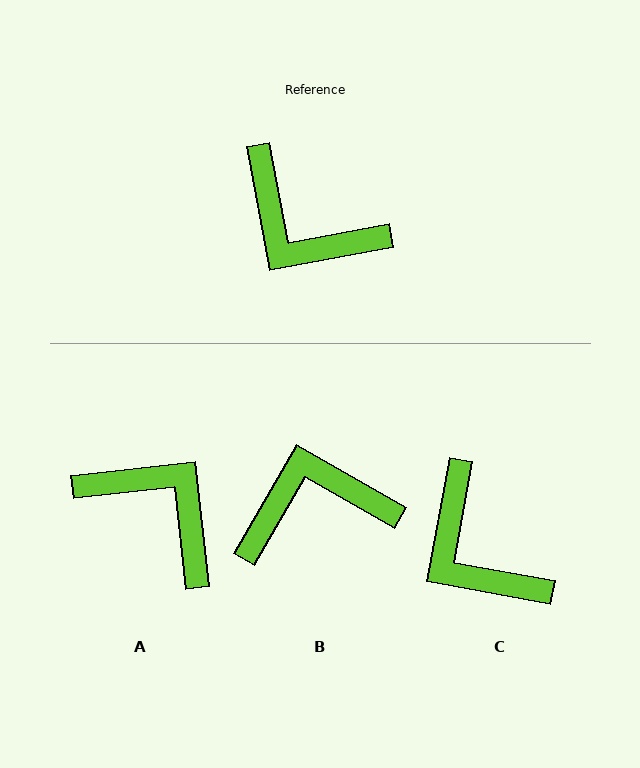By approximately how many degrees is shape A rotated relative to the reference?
Approximately 175 degrees counter-clockwise.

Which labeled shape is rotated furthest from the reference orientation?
A, about 175 degrees away.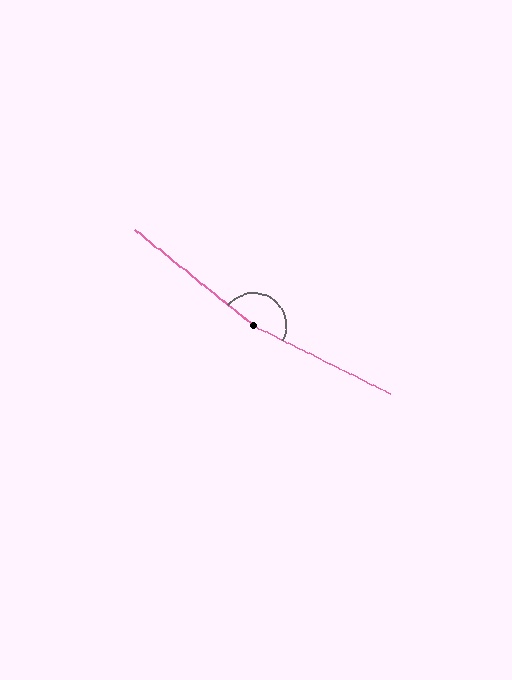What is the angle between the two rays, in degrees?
Approximately 168 degrees.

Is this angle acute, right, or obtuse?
It is obtuse.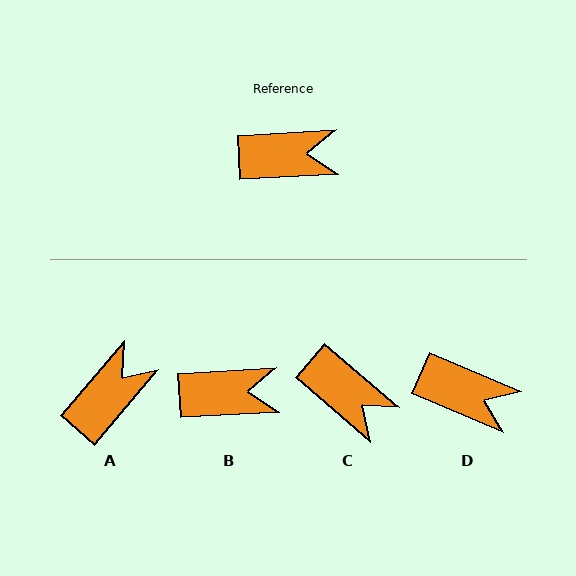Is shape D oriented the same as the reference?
No, it is off by about 26 degrees.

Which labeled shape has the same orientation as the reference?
B.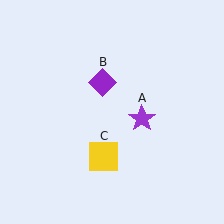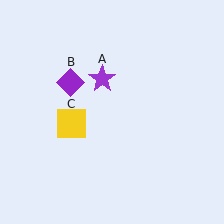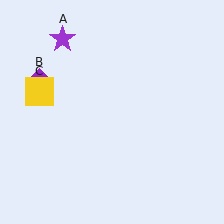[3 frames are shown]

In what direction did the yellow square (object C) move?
The yellow square (object C) moved up and to the left.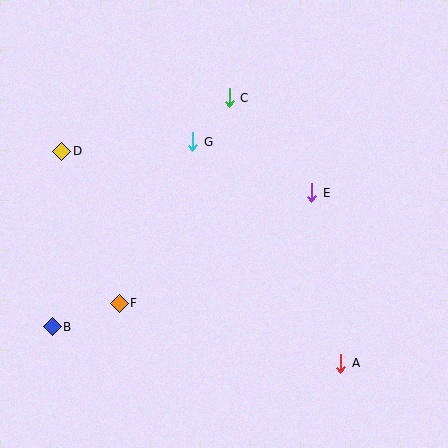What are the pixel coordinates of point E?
Point E is at (312, 193).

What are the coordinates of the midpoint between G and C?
The midpoint between G and C is at (211, 120).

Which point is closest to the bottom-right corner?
Point A is closest to the bottom-right corner.